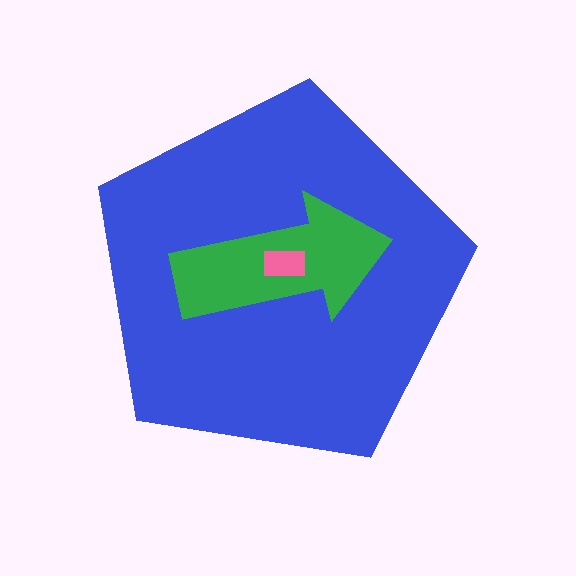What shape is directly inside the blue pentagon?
The green arrow.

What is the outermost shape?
The blue pentagon.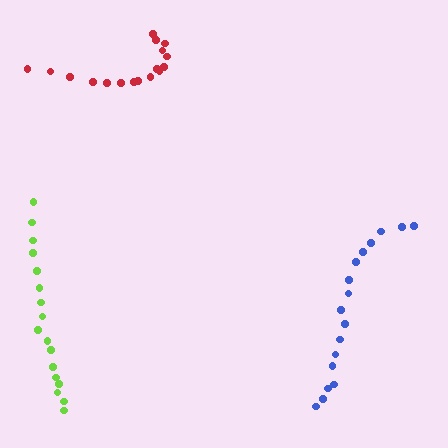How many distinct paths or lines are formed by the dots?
There are 3 distinct paths.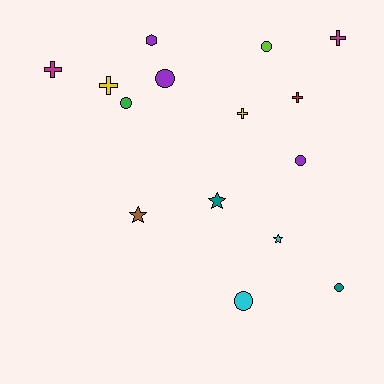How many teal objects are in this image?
There are 2 teal objects.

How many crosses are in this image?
There are 5 crosses.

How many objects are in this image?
There are 15 objects.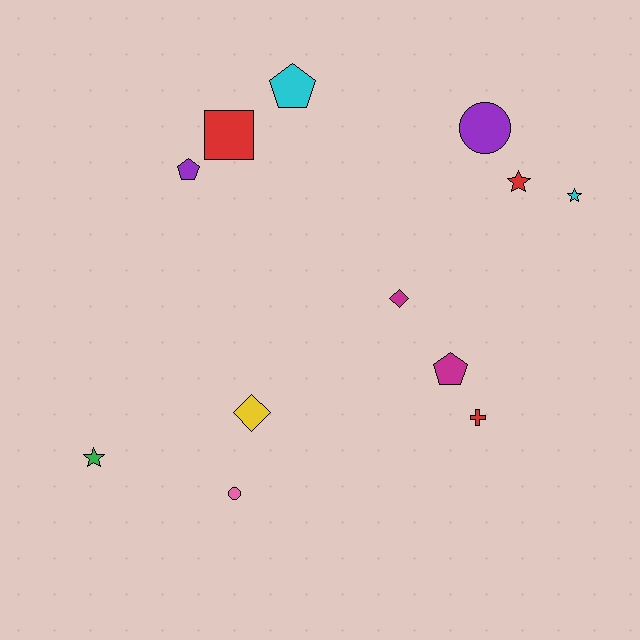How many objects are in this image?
There are 12 objects.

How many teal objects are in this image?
There are no teal objects.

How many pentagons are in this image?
There are 3 pentagons.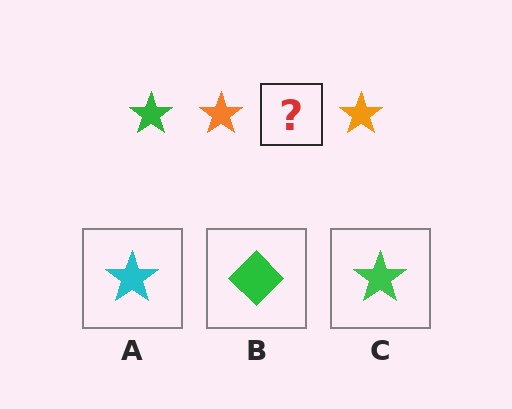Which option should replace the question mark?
Option C.